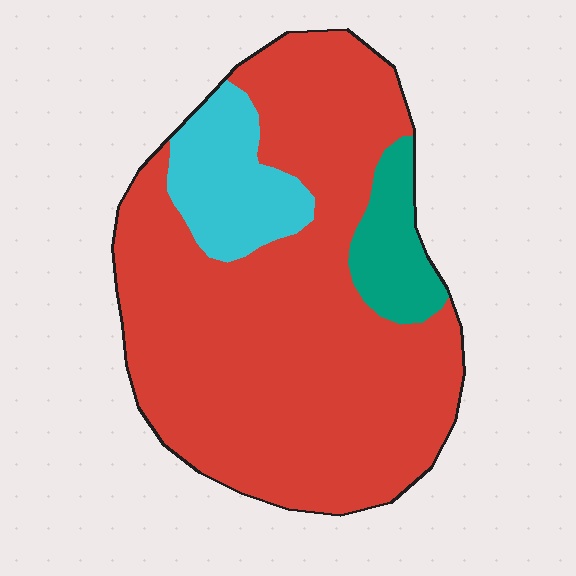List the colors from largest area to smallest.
From largest to smallest: red, cyan, teal.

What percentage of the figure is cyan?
Cyan covers 13% of the figure.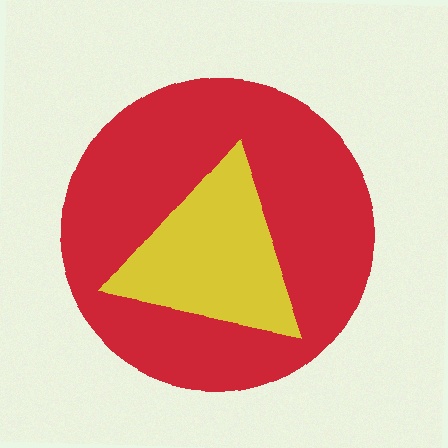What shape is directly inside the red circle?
The yellow triangle.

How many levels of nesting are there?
2.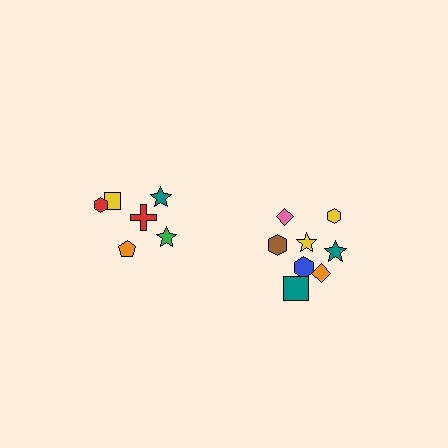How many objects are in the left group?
There are 6 objects.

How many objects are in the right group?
There are 8 objects.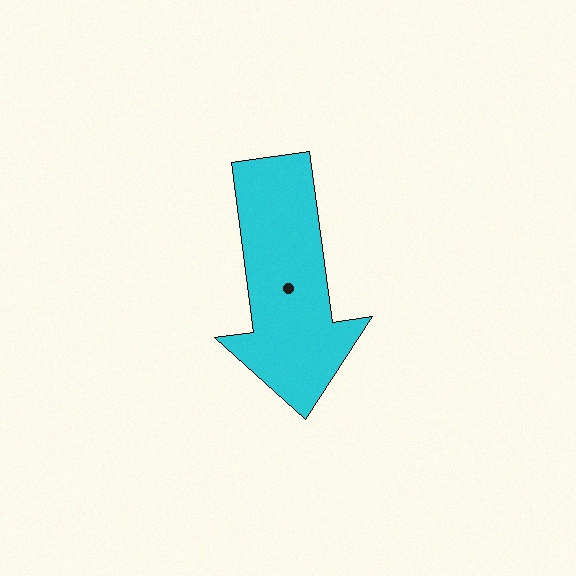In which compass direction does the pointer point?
South.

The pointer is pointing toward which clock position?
Roughly 6 o'clock.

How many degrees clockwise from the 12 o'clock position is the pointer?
Approximately 172 degrees.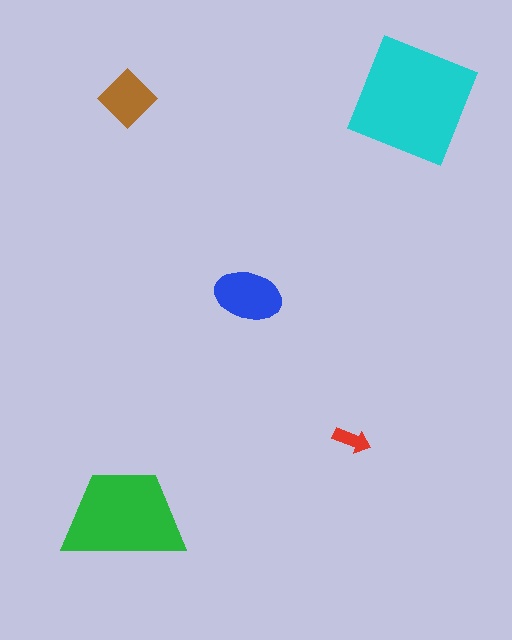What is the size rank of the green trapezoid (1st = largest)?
2nd.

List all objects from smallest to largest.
The red arrow, the brown diamond, the blue ellipse, the green trapezoid, the cyan square.